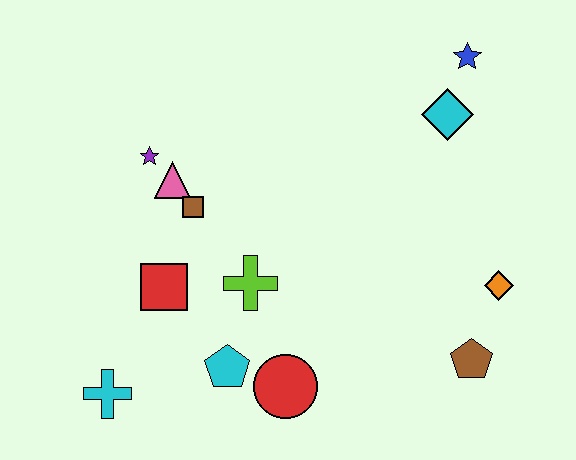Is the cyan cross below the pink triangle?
Yes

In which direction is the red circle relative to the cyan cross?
The red circle is to the right of the cyan cross.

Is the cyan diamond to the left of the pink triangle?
No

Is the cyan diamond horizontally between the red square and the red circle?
No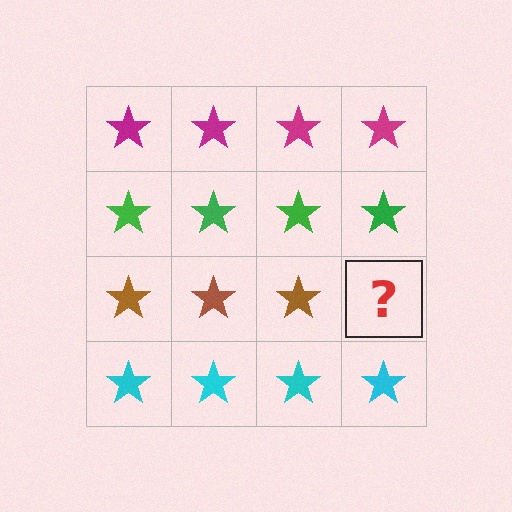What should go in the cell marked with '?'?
The missing cell should contain a brown star.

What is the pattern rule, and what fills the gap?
The rule is that each row has a consistent color. The gap should be filled with a brown star.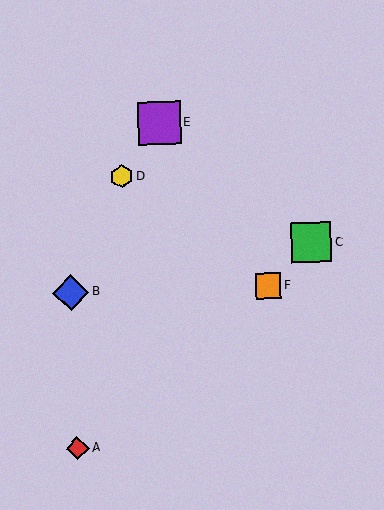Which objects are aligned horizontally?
Objects B, F are aligned horizontally.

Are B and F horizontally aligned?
Yes, both are at y≈293.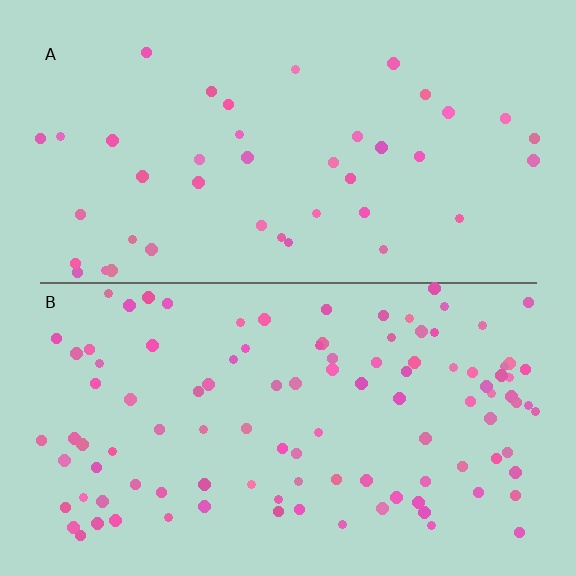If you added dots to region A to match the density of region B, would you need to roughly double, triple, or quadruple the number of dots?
Approximately triple.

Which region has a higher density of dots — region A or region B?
B (the bottom).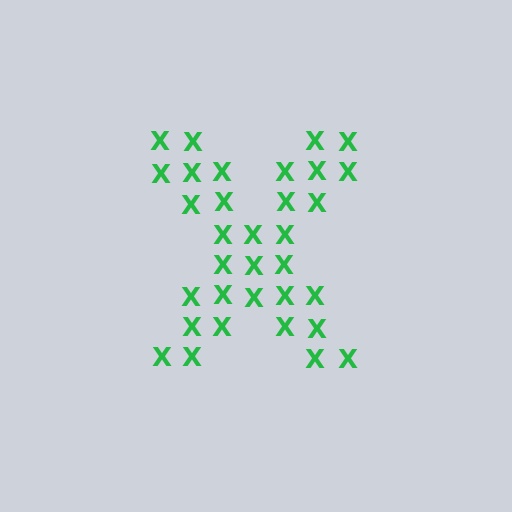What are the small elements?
The small elements are letter X's.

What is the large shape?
The large shape is the letter X.